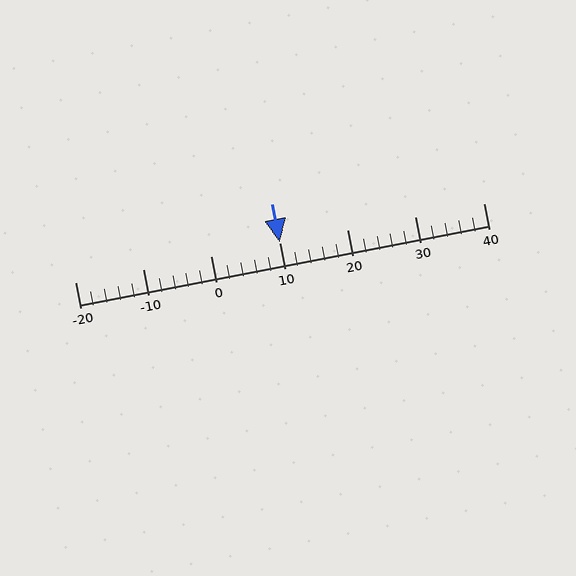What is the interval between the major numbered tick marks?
The major tick marks are spaced 10 units apart.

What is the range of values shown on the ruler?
The ruler shows values from -20 to 40.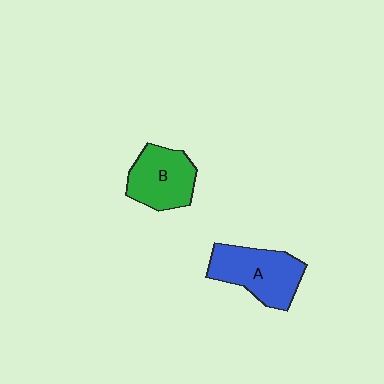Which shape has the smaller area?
Shape B (green).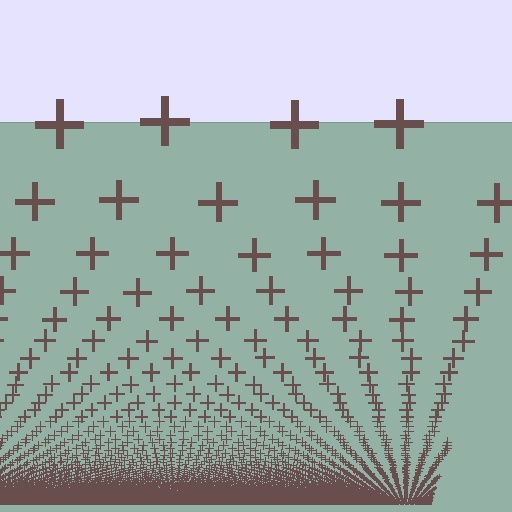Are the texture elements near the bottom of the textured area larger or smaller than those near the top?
Smaller. The gradient is inverted — elements near the bottom are smaller and denser.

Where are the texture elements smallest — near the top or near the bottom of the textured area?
Near the bottom.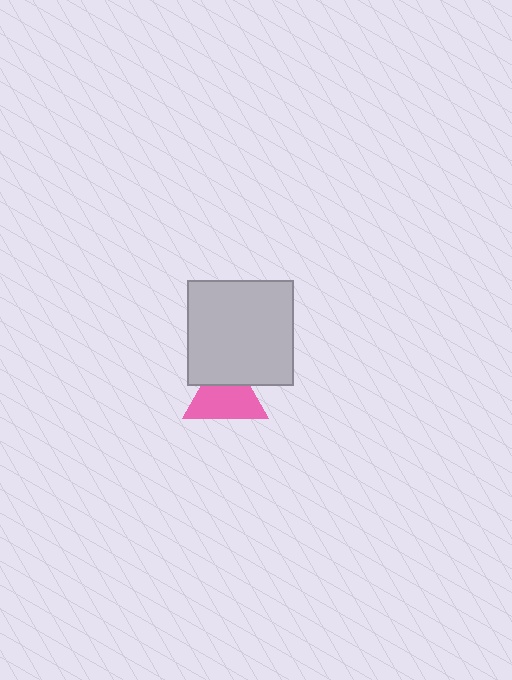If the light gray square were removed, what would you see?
You would see the complete pink triangle.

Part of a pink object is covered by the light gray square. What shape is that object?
It is a triangle.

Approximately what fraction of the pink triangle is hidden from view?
Roughly 31% of the pink triangle is hidden behind the light gray square.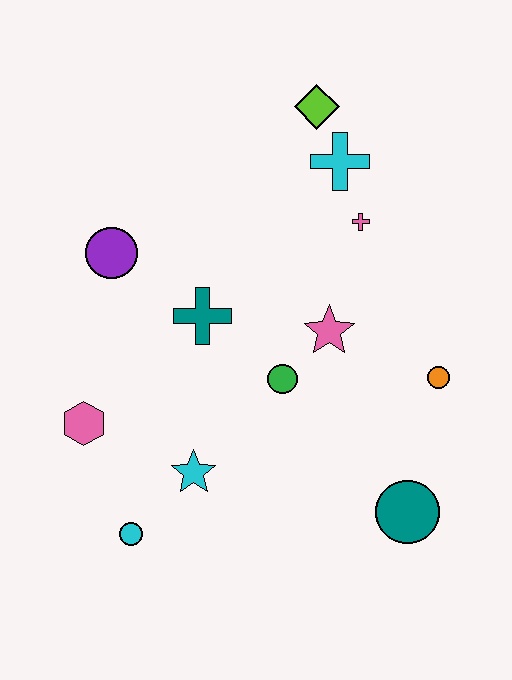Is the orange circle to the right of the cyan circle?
Yes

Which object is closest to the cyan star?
The cyan circle is closest to the cyan star.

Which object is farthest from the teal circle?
The lime diamond is farthest from the teal circle.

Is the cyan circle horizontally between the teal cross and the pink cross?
No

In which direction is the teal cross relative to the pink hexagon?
The teal cross is to the right of the pink hexagon.